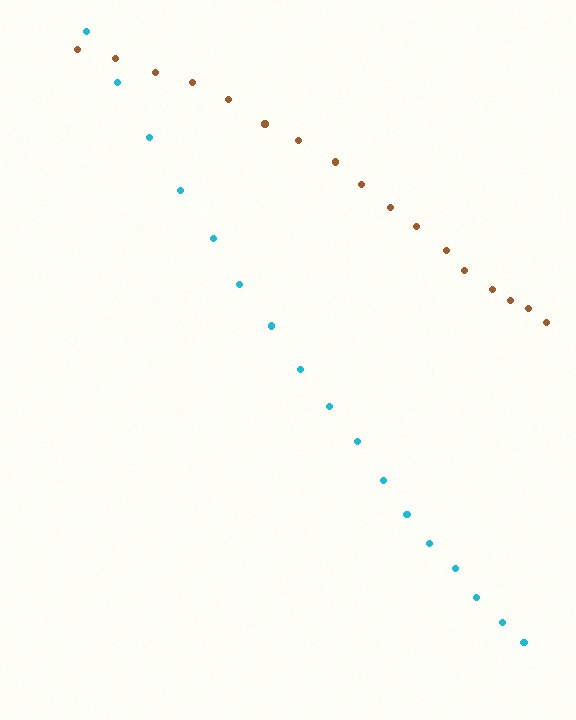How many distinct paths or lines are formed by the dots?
There are 2 distinct paths.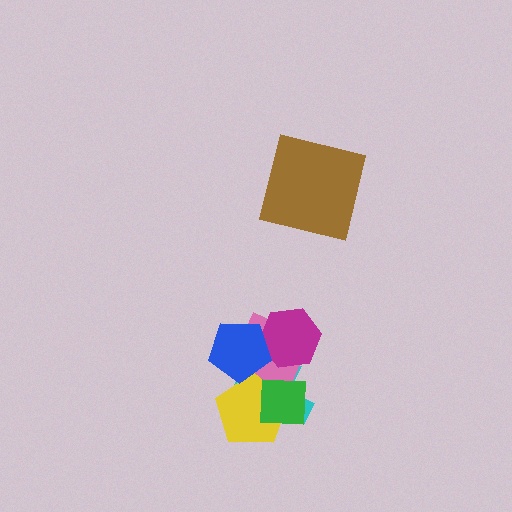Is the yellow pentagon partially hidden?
Yes, it is partially covered by another shape.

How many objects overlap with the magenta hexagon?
3 objects overlap with the magenta hexagon.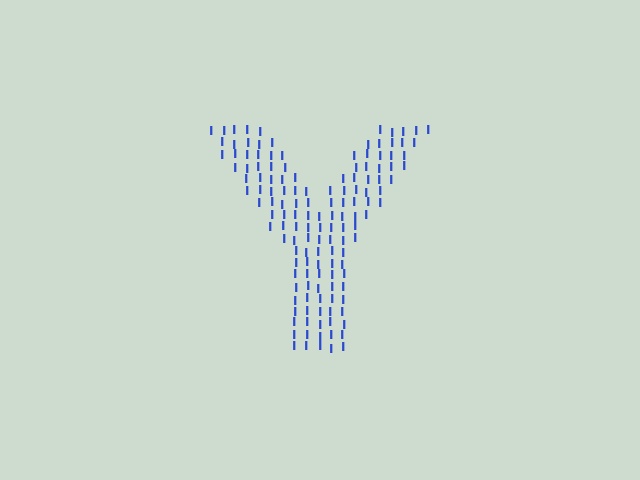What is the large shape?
The large shape is the letter Y.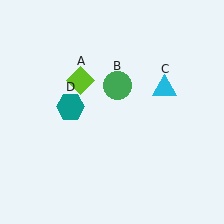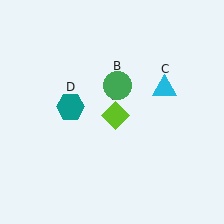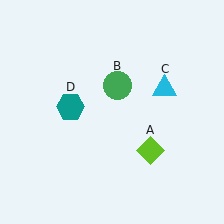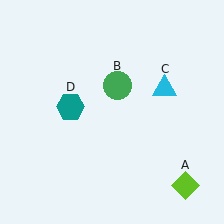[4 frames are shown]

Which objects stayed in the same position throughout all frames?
Green circle (object B) and cyan triangle (object C) and teal hexagon (object D) remained stationary.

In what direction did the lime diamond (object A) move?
The lime diamond (object A) moved down and to the right.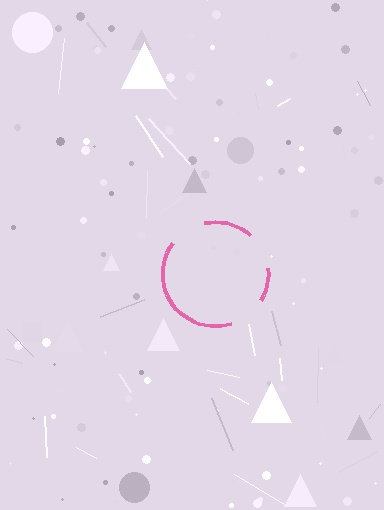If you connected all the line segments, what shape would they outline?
They would outline a circle.